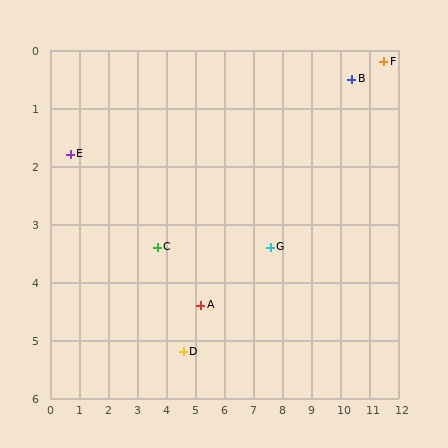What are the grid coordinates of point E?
Point E is at approximately (0.7, 1.8).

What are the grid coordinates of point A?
Point A is at approximately (5.2, 4.4).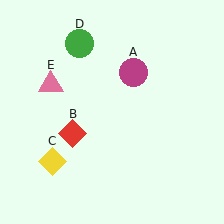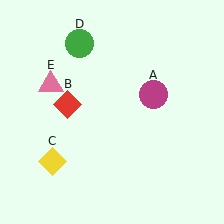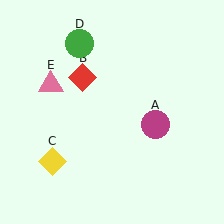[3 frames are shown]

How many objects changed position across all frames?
2 objects changed position: magenta circle (object A), red diamond (object B).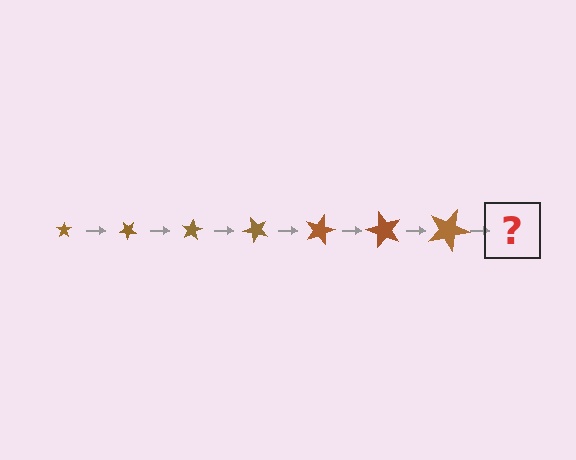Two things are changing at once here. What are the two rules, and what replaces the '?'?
The two rules are that the star grows larger each step and it rotates 40 degrees each step. The '?' should be a star, larger than the previous one and rotated 280 degrees from the start.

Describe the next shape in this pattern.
It should be a star, larger than the previous one and rotated 280 degrees from the start.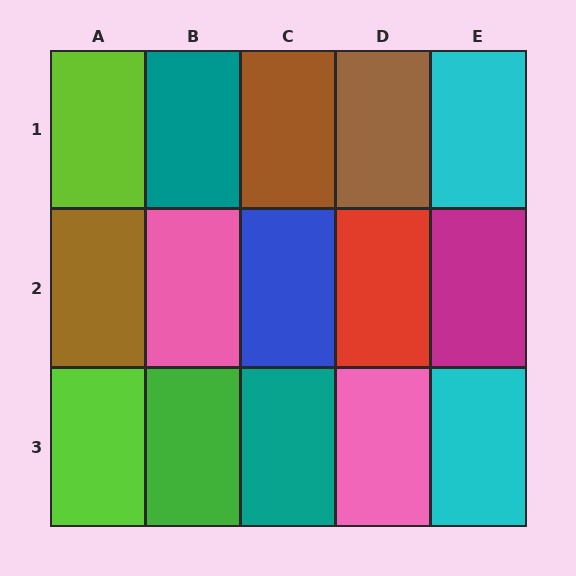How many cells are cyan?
2 cells are cyan.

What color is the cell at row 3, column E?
Cyan.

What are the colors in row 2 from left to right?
Brown, pink, blue, red, magenta.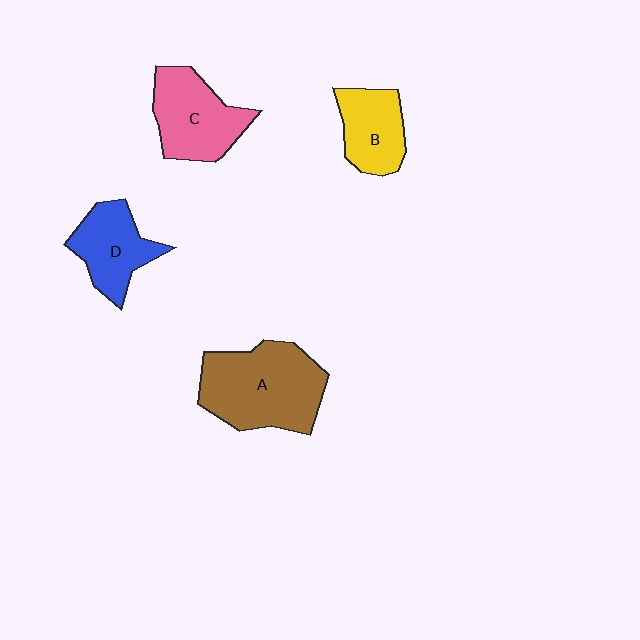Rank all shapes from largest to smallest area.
From largest to smallest: A (brown), C (pink), D (blue), B (yellow).